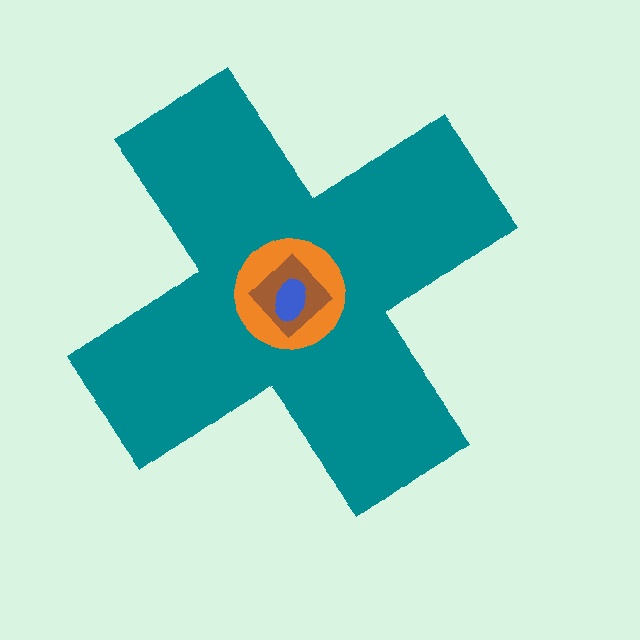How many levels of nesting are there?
4.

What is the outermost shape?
The teal cross.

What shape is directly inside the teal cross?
The orange circle.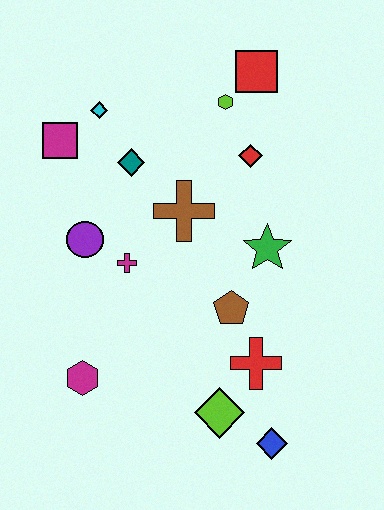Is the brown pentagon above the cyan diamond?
No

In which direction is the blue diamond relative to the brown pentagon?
The blue diamond is below the brown pentagon.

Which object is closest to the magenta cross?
The purple circle is closest to the magenta cross.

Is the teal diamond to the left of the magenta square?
No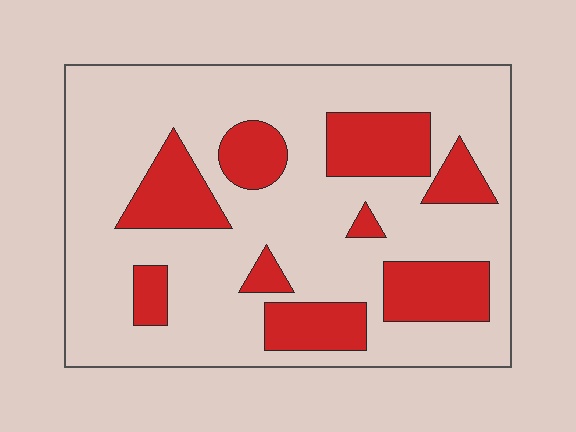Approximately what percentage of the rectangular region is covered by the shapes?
Approximately 25%.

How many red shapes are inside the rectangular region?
9.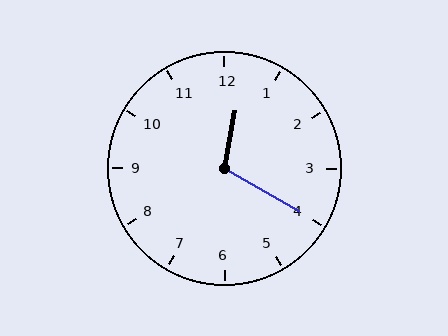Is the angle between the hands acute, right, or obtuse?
It is obtuse.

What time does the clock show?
12:20.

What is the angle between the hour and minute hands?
Approximately 110 degrees.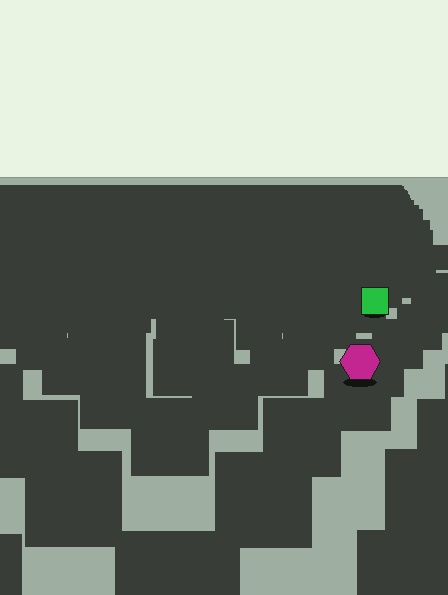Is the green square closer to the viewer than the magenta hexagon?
No. The magenta hexagon is closer — you can tell from the texture gradient: the ground texture is coarser near it.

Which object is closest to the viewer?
The magenta hexagon is closest. The texture marks near it are larger and more spread out.